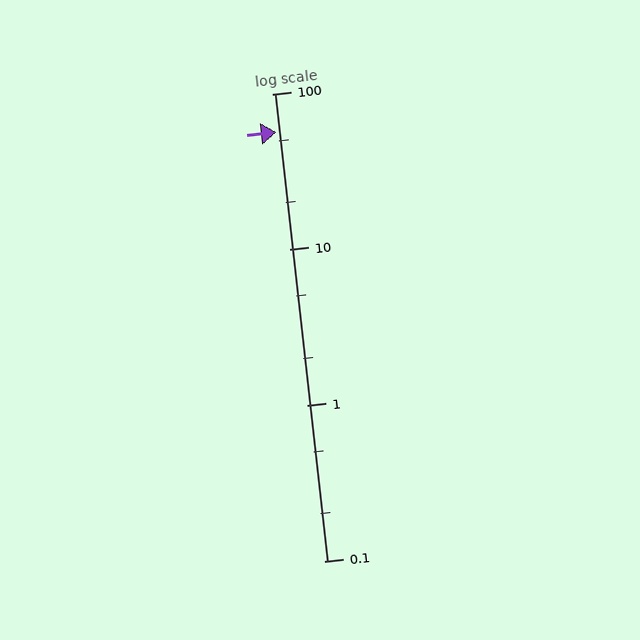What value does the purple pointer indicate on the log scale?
The pointer indicates approximately 57.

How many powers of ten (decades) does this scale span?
The scale spans 3 decades, from 0.1 to 100.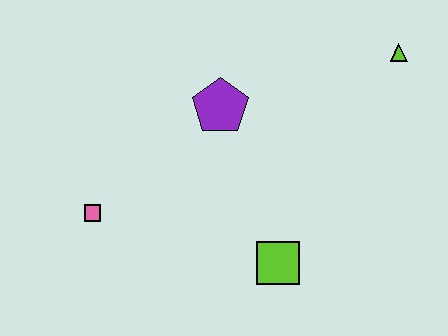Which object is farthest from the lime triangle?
The pink square is farthest from the lime triangle.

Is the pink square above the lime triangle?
No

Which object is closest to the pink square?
The purple pentagon is closest to the pink square.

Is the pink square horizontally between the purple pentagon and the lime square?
No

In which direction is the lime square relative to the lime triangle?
The lime square is below the lime triangle.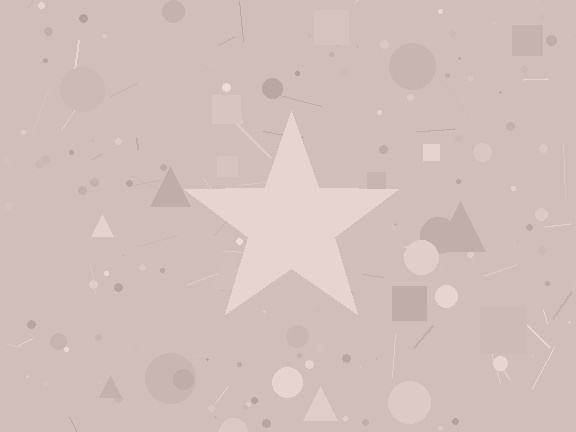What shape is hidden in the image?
A star is hidden in the image.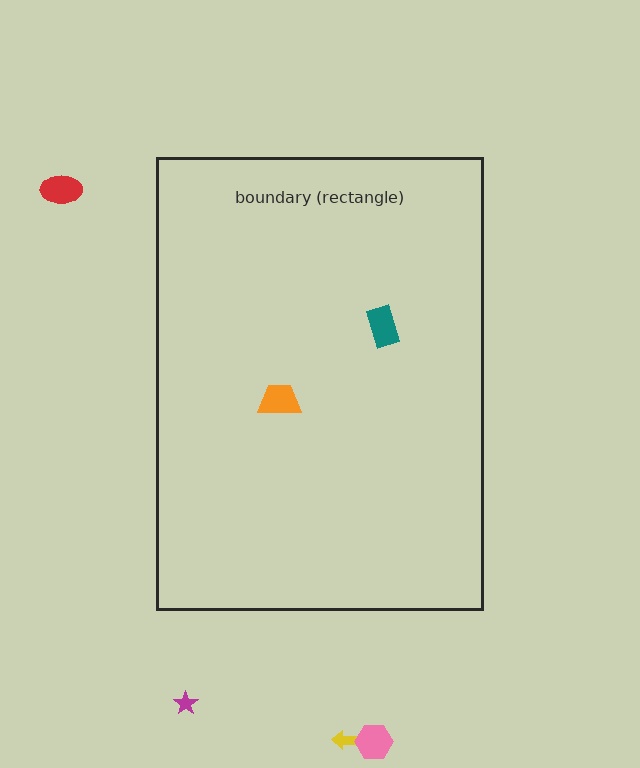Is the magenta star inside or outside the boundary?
Outside.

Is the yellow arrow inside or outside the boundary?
Outside.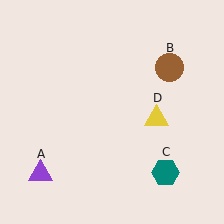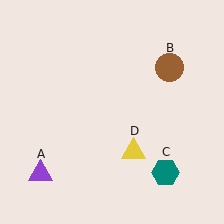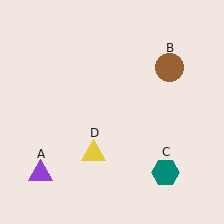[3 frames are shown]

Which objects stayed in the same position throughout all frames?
Purple triangle (object A) and brown circle (object B) and teal hexagon (object C) remained stationary.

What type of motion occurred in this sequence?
The yellow triangle (object D) rotated clockwise around the center of the scene.